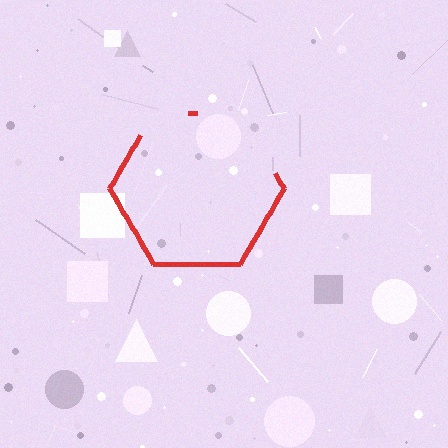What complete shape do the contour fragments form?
The contour fragments form a hexagon.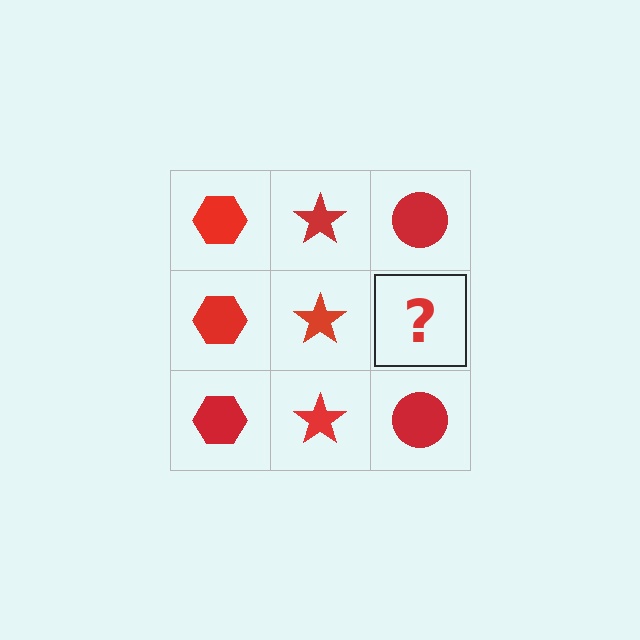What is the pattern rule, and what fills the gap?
The rule is that each column has a consistent shape. The gap should be filled with a red circle.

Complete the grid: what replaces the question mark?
The question mark should be replaced with a red circle.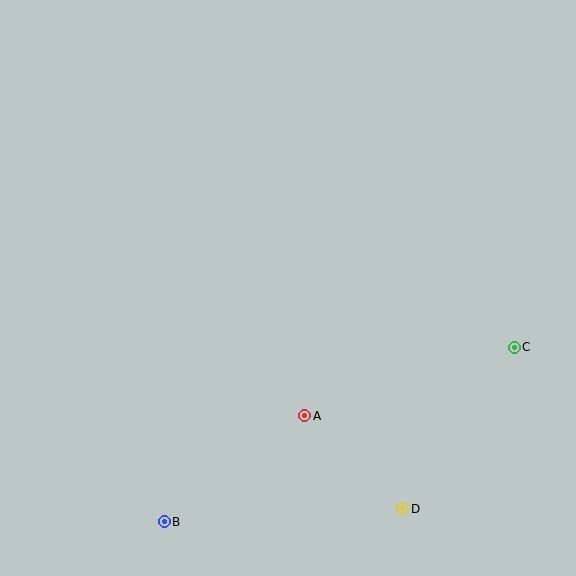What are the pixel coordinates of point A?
Point A is at (304, 416).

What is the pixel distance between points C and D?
The distance between C and D is 197 pixels.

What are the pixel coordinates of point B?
Point B is at (164, 522).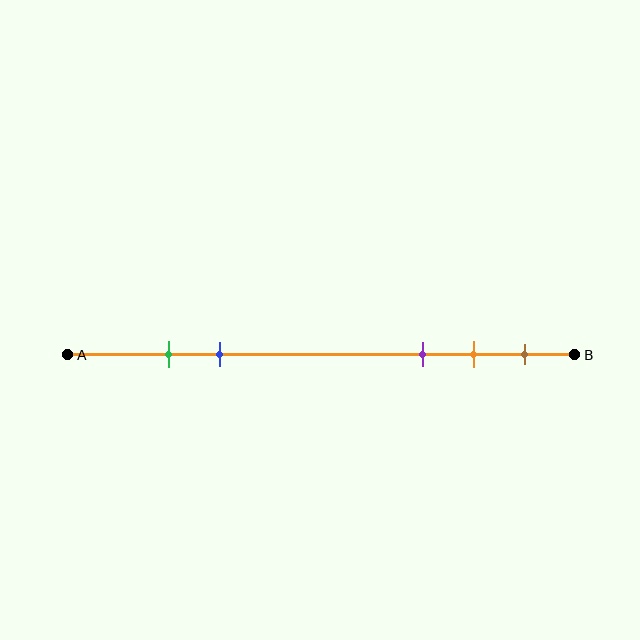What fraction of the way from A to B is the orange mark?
The orange mark is approximately 80% (0.8) of the way from A to B.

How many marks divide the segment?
There are 5 marks dividing the segment.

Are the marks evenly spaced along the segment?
No, the marks are not evenly spaced.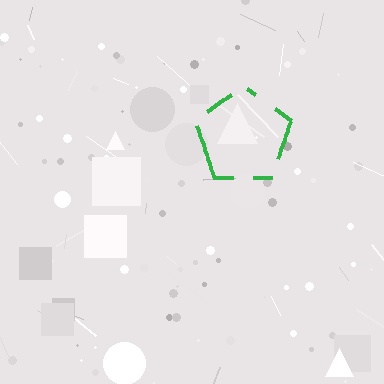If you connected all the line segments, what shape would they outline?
They would outline a pentagon.